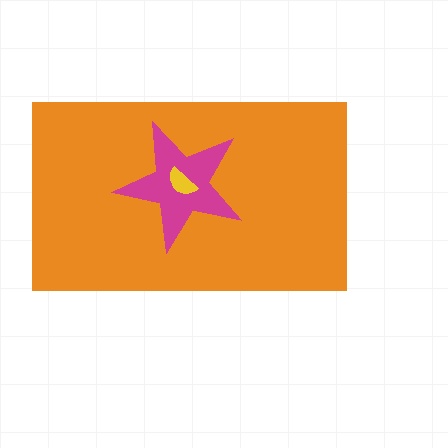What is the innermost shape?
The yellow semicircle.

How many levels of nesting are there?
3.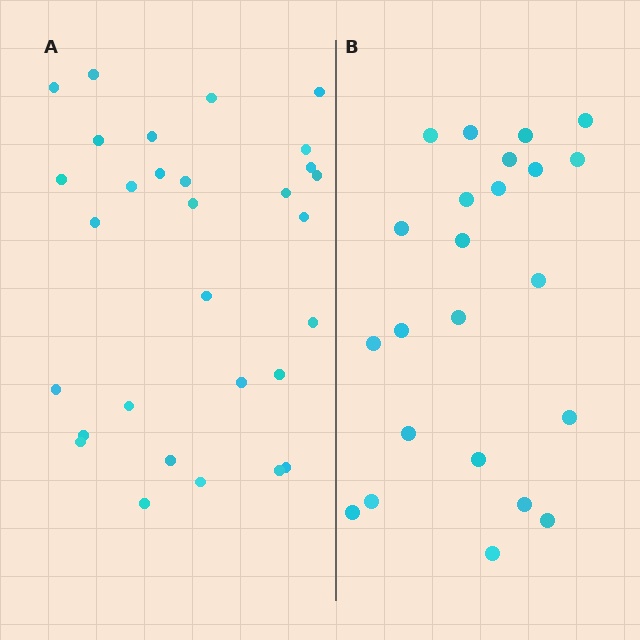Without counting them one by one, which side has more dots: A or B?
Region A (the left region) has more dots.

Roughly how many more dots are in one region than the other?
Region A has roughly 8 or so more dots than region B.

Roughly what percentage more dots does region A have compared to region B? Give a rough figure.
About 30% more.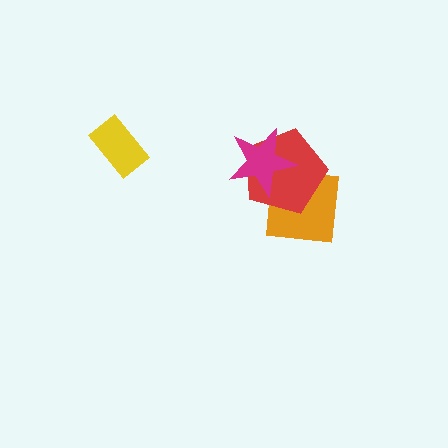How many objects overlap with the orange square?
2 objects overlap with the orange square.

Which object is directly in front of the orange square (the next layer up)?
The red pentagon is directly in front of the orange square.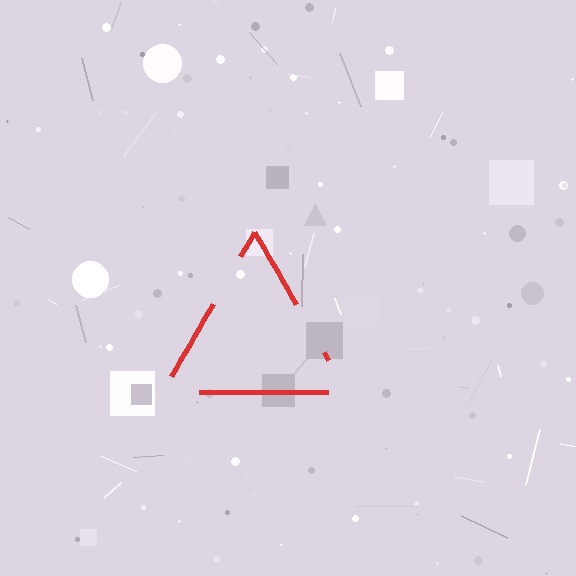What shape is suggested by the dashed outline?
The dashed outline suggests a triangle.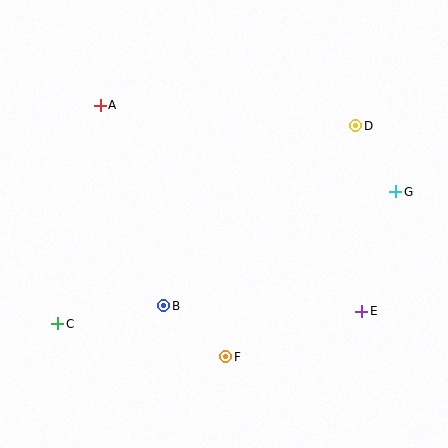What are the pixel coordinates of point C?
Point C is at (58, 324).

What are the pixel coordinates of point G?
Point G is at (396, 192).